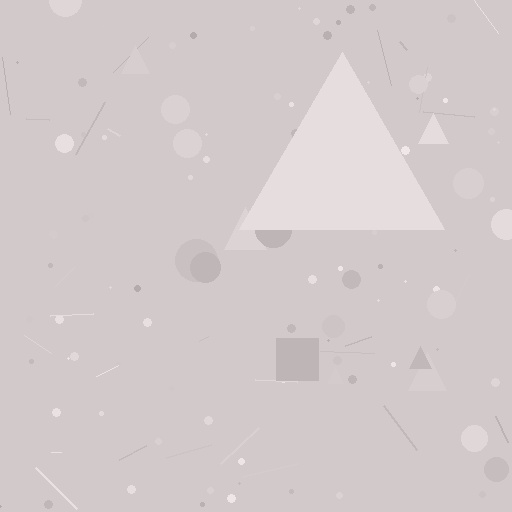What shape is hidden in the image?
A triangle is hidden in the image.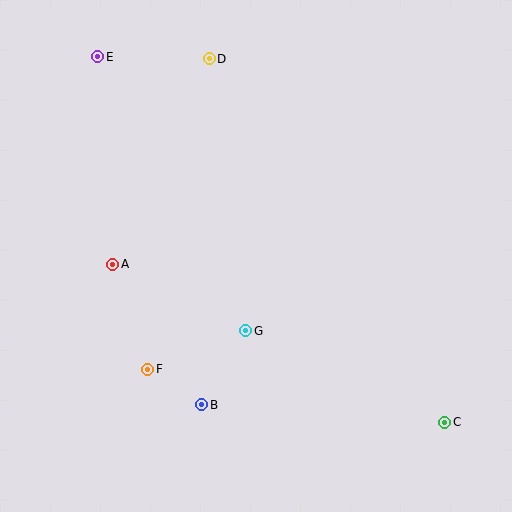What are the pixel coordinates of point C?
Point C is at (445, 422).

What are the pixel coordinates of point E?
Point E is at (98, 57).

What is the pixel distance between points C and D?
The distance between C and D is 433 pixels.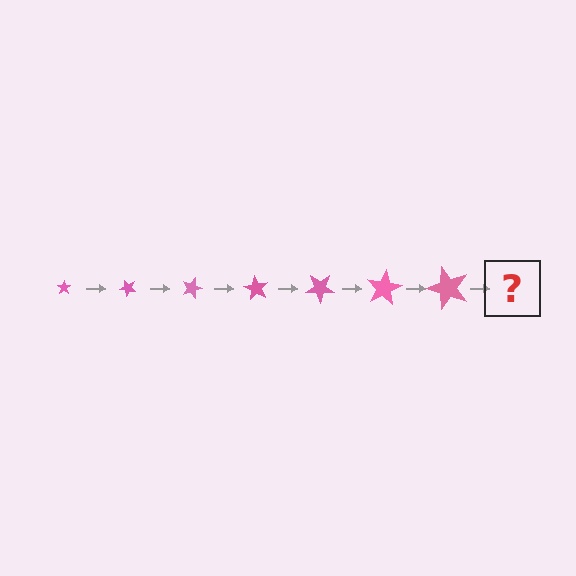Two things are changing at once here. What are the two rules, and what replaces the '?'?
The two rules are that the star grows larger each step and it rotates 45 degrees each step. The '?' should be a star, larger than the previous one and rotated 315 degrees from the start.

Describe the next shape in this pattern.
It should be a star, larger than the previous one and rotated 315 degrees from the start.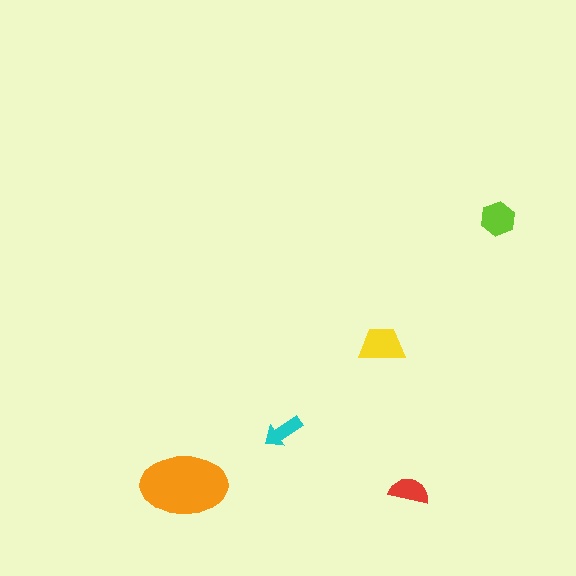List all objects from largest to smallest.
The orange ellipse, the yellow trapezoid, the lime hexagon, the red semicircle, the cyan arrow.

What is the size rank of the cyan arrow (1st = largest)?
5th.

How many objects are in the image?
There are 5 objects in the image.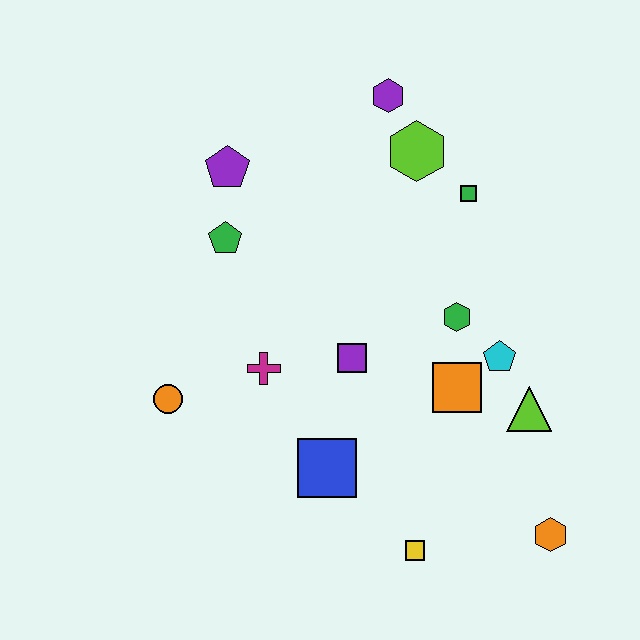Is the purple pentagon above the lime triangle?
Yes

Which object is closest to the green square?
The lime hexagon is closest to the green square.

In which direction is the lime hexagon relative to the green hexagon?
The lime hexagon is above the green hexagon.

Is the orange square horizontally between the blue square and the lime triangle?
Yes